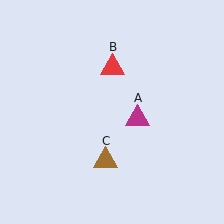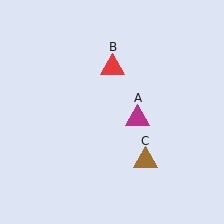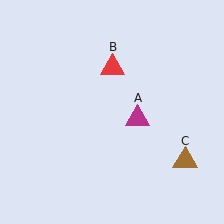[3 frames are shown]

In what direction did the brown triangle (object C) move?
The brown triangle (object C) moved right.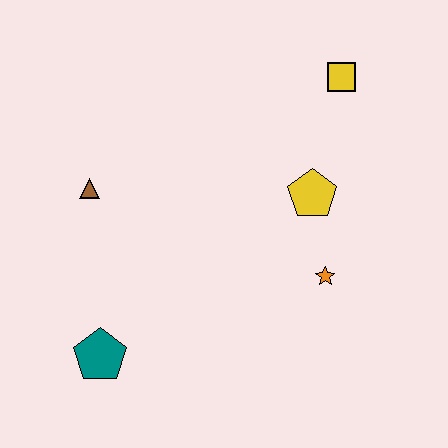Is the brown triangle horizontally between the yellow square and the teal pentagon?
No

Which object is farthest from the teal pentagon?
The yellow square is farthest from the teal pentagon.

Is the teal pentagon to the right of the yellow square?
No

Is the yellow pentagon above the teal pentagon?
Yes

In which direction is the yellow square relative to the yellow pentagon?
The yellow square is above the yellow pentagon.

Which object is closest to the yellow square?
The yellow pentagon is closest to the yellow square.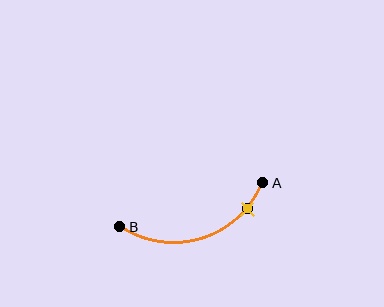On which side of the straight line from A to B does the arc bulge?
The arc bulges below the straight line connecting A and B.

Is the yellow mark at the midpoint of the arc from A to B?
No. The yellow mark lies on the arc but is closer to endpoint A. The arc midpoint would be at the point on the curve equidistant along the arc from both A and B.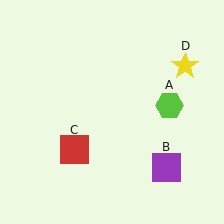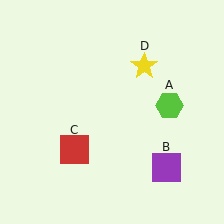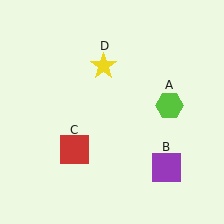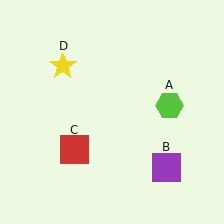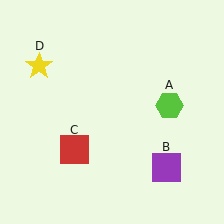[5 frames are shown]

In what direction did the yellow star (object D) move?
The yellow star (object D) moved left.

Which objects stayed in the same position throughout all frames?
Lime hexagon (object A) and purple square (object B) and red square (object C) remained stationary.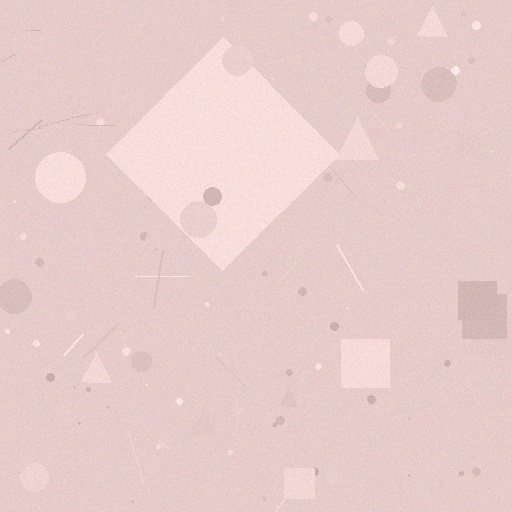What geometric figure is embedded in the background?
A diamond is embedded in the background.